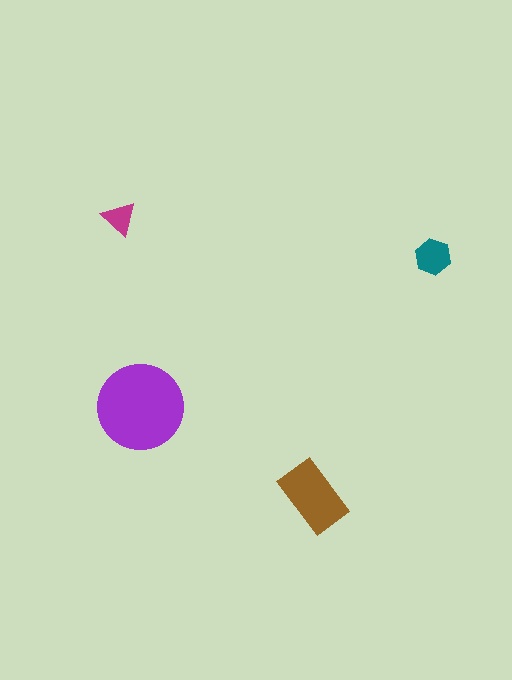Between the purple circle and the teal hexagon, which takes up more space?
The purple circle.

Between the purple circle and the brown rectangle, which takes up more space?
The purple circle.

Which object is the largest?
The purple circle.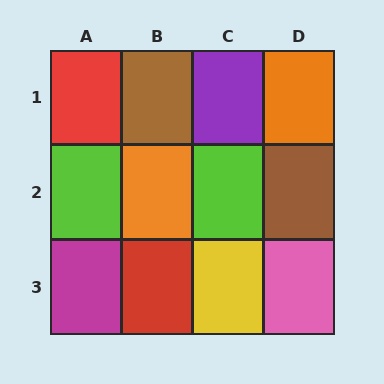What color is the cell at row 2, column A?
Lime.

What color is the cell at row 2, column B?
Orange.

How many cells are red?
2 cells are red.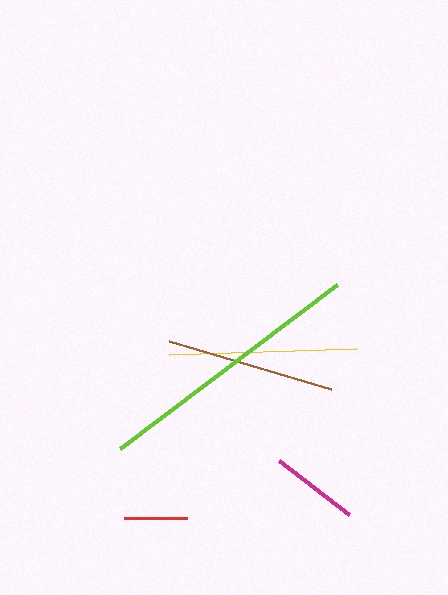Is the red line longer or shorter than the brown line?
The brown line is longer than the red line.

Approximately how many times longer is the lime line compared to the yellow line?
The lime line is approximately 1.5 times the length of the yellow line.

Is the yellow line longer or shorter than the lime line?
The lime line is longer than the yellow line.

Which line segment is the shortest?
The red line is the shortest at approximately 63 pixels.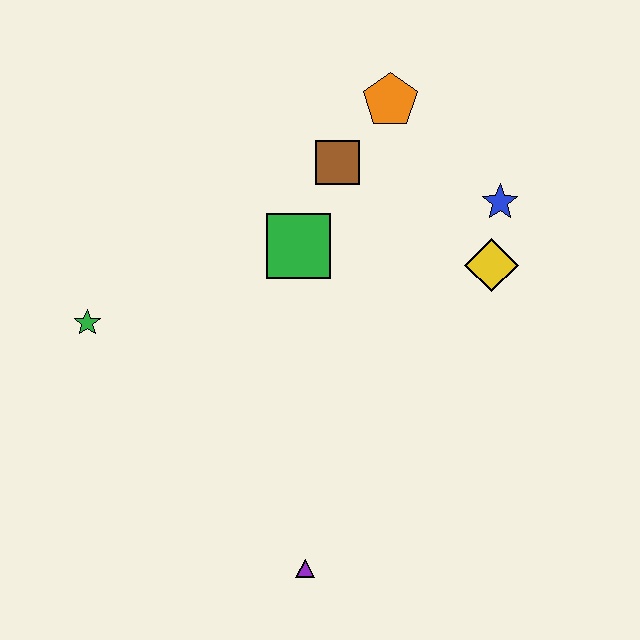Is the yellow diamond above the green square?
No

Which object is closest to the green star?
The green square is closest to the green star.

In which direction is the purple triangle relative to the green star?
The purple triangle is below the green star.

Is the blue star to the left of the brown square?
No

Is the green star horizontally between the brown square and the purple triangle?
No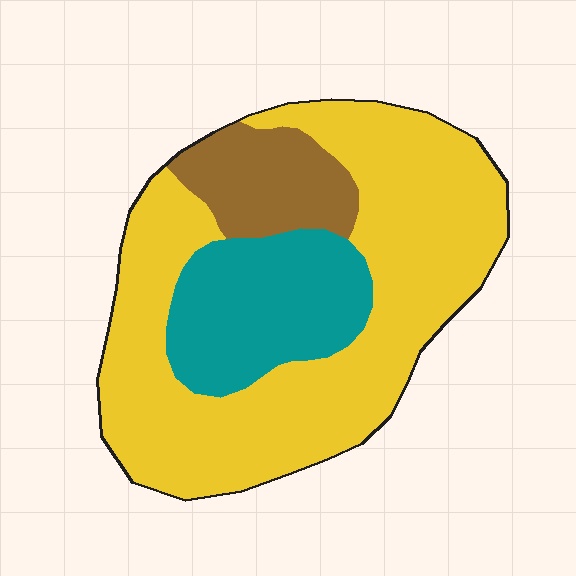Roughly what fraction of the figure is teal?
Teal covers 22% of the figure.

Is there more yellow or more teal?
Yellow.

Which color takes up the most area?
Yellow, at roughly 65%.